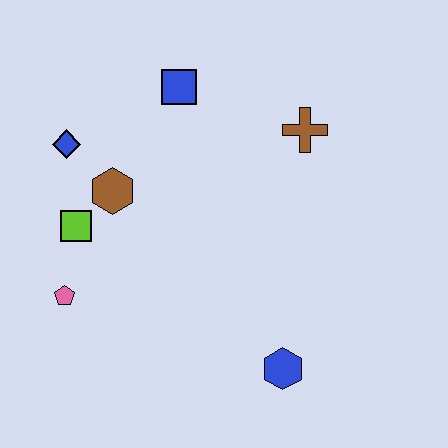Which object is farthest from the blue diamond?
The blue hexagon is farthest from the blue diamond.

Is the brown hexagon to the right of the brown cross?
No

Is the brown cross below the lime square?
No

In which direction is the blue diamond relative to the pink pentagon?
The blue diamond is above the pink pentagon.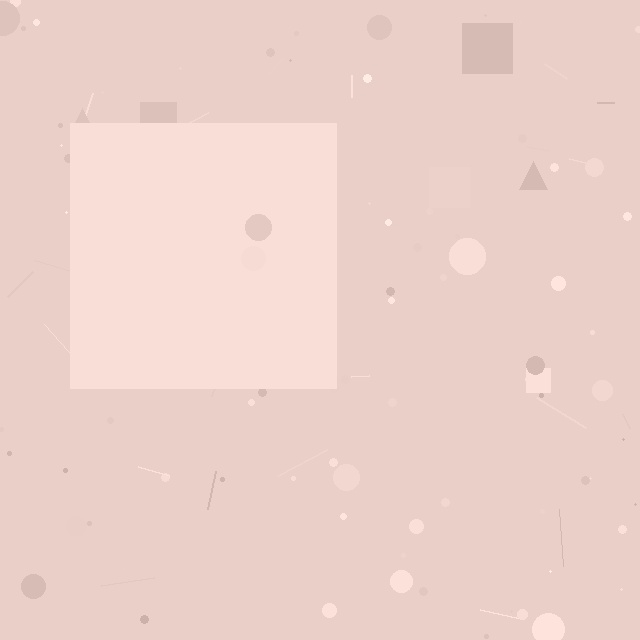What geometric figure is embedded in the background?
A square is embedded in the background.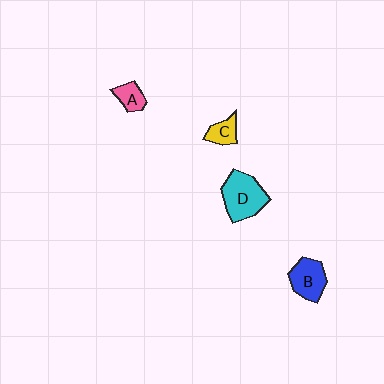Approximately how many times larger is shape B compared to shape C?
Approximately 1.8 times.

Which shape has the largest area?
Shape D (cyan).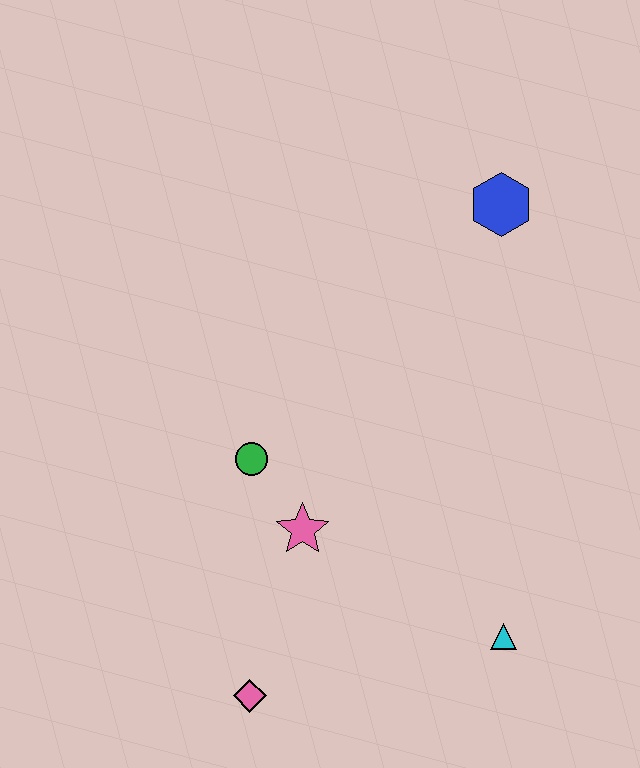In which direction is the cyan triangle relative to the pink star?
The cyan triangle is to the right of the pink star.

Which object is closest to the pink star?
The green circle is closest to the pink star.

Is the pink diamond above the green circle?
No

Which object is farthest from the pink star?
The blue hexagon is farthest from the pink star.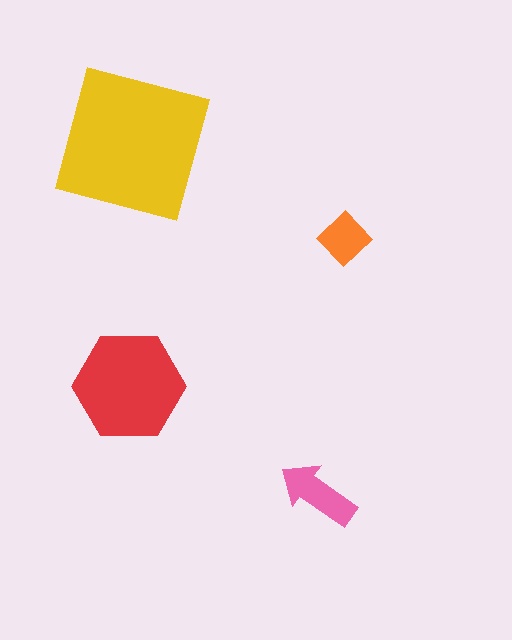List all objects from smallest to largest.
The orange diamond, the pink arrow, the red hexagon, the yellow square.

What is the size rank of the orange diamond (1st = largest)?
4th.